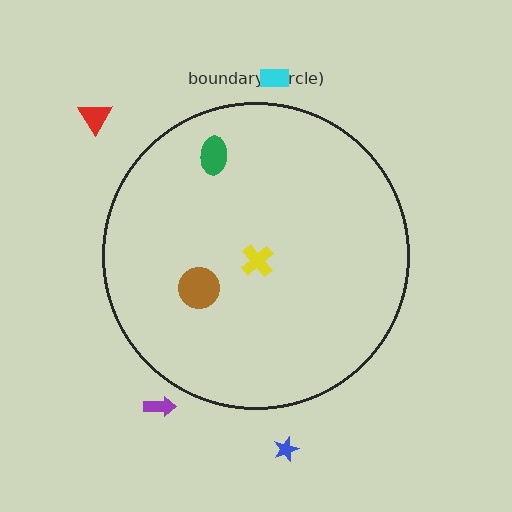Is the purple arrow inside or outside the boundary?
Outside.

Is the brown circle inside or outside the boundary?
Inside.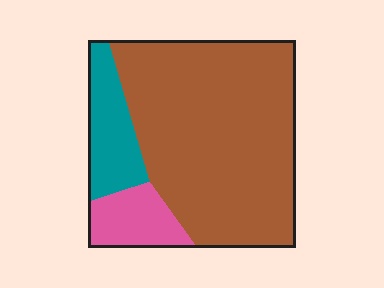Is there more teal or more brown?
Brown.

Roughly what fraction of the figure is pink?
Pink takes up less than a quarter of the figure.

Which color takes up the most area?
Brown, at roughly 75%.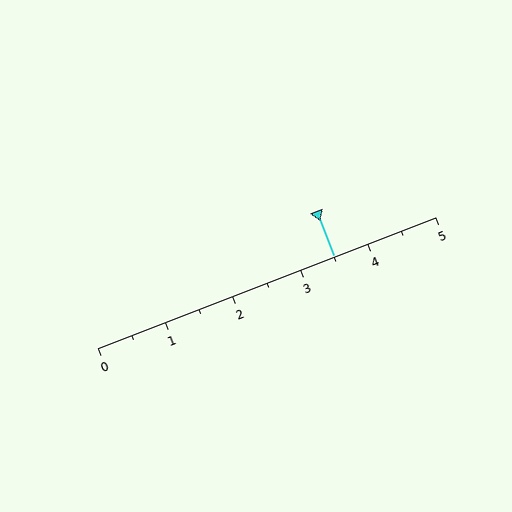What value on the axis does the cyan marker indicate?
The marker indicates approximately 3.5.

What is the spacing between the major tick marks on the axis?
The major ticks are spaced 1 apart.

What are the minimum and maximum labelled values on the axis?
The axis runs from 0 to 5.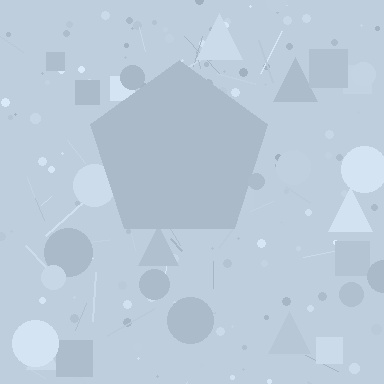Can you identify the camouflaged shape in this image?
The camouflaged shape is a pentagon.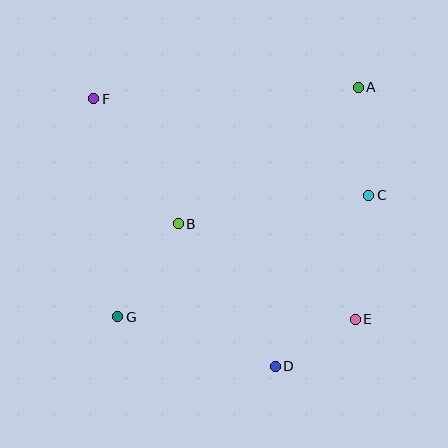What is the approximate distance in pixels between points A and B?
The distance between A and B is approximately 226 pixels.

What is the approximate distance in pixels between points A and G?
The distance between A and G is approximately 333 pixels.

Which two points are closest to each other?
Points D and E are closest to each other.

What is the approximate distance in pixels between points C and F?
The distance between C and F is approximately 292 pixels.